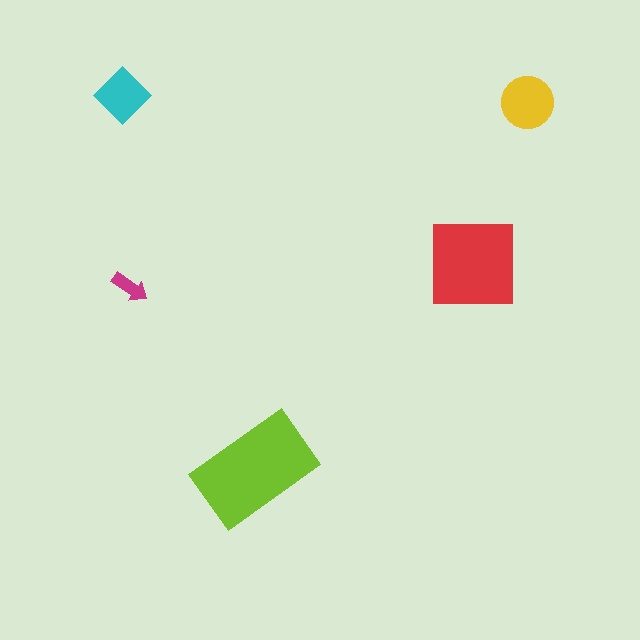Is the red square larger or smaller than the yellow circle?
Larger.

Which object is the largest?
The lime rectangle.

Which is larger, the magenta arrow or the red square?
The red square.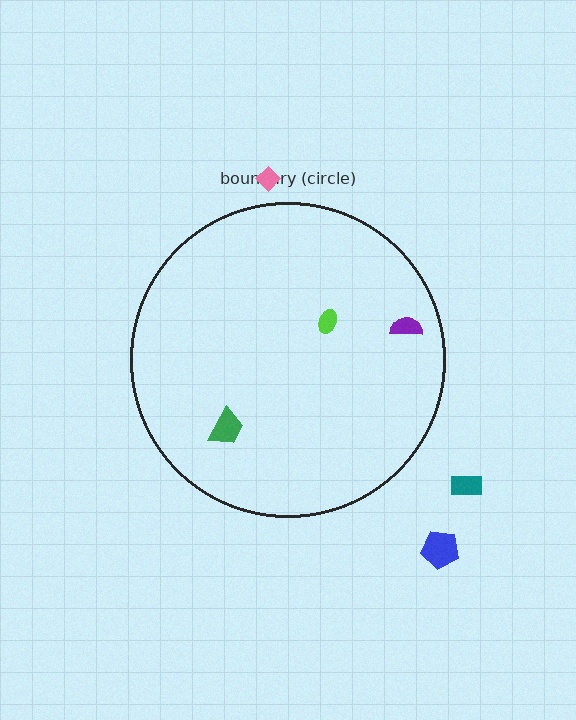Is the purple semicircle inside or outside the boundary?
Inside.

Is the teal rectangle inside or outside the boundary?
Outside.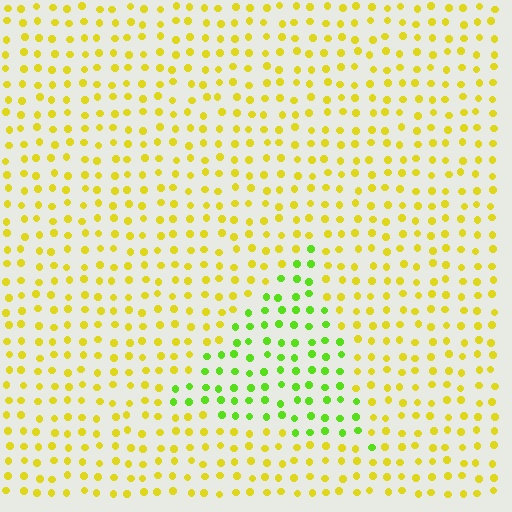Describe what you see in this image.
The image is filled with small yellow elements in a uniform arrangement. A triangle-shaped region is visible where the elements are tinted to a slightly different hue, forming a subtle color boundary.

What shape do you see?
I see a triangle.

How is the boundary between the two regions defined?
The boundary is defined purely by a slight shift in hue (about 44 degrees). Spacing, size, and orientation are identical on both sides.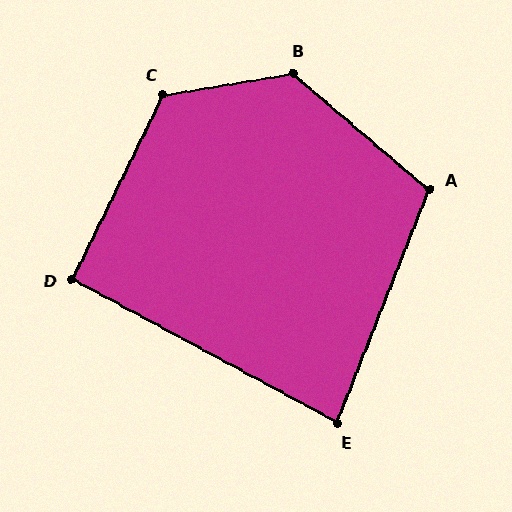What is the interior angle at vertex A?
Approximately 109 degrees (obtuse).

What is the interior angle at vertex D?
Approximately 92 degrees (approximately right).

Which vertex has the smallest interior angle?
E, at approximately 83 degrees.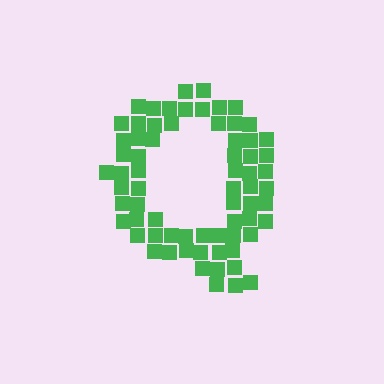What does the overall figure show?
The overall figure shows the letter Q.